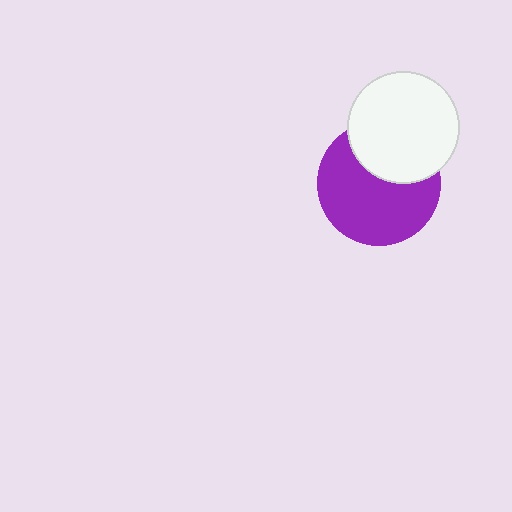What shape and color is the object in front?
The object in front is a white circle.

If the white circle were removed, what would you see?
You would see the complete purple circle.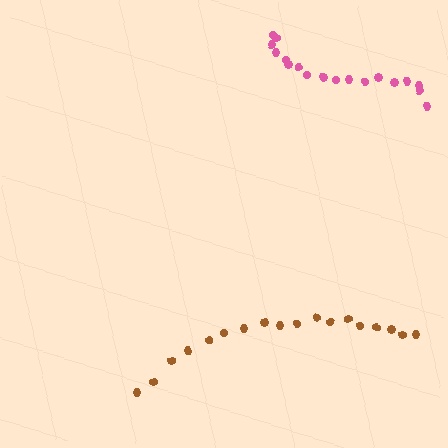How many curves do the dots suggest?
There are 2 distinct paths.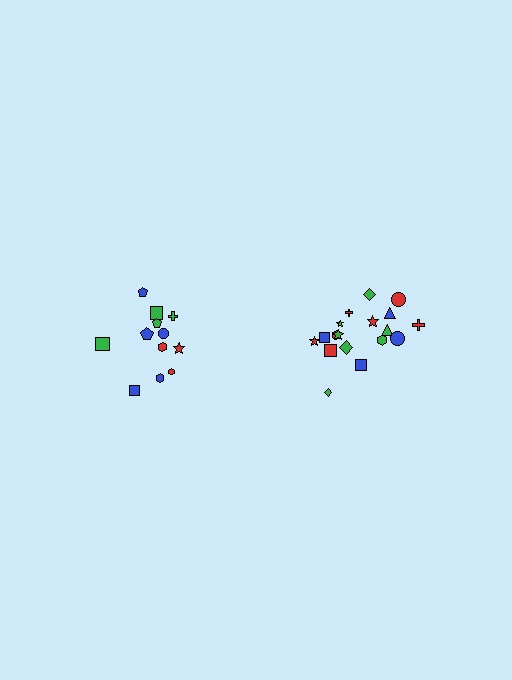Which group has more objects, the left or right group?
The right group.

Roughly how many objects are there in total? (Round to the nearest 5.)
Roughly 30 objects in total.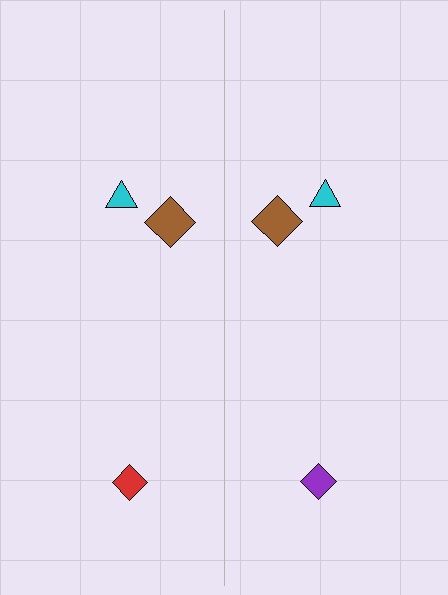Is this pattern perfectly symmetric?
No, the pattern is not perfectly symmetric. The purple diamond on the right side breaks the symmetry — its mirror counterpart is red.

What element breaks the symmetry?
The purple diamond on the right side breaks the symmetry — its mirror counterpart is red.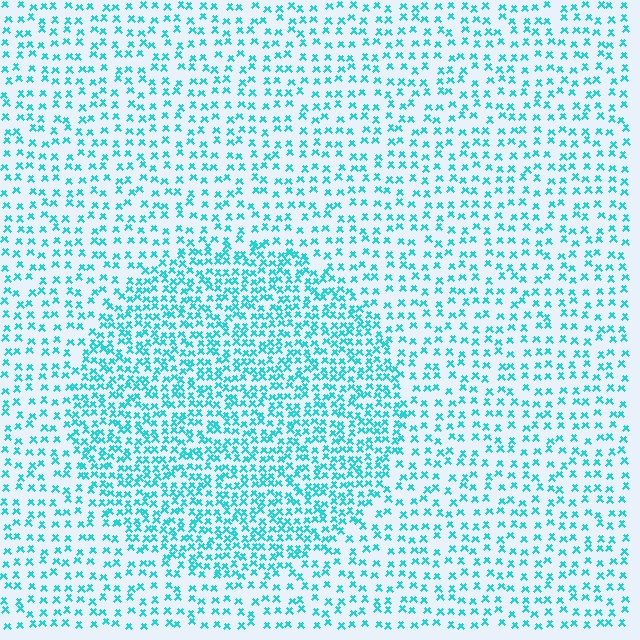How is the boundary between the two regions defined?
The boundary is defined by a change in element density (approximately 1.9x ratio). All elements are the same color, size, and shape.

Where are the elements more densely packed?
The elements are more densely packed inside the circle boundary.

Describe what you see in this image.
The image contains small cyan elements arranged at two different densities. A circle-shaped region is visible where the elements are more densely packed than the surrounding area.